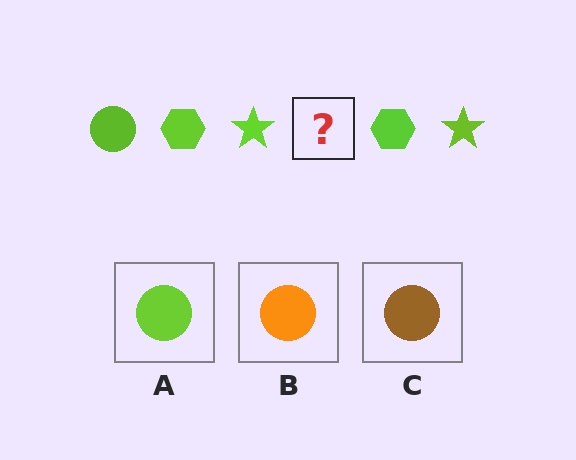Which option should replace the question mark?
Option A.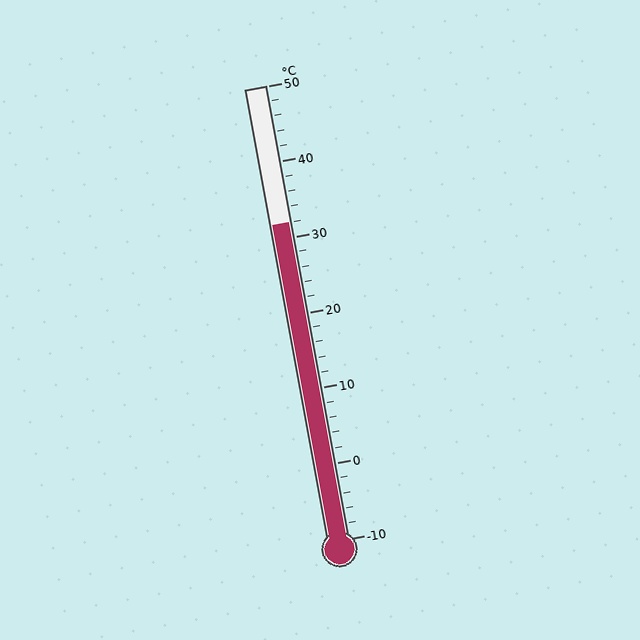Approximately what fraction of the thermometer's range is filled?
The thermometer is filled to approximately 70% of its range.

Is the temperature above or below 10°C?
The temperature is above 10°C.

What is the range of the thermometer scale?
The thermometer scale ranges from -10°C to 50°C.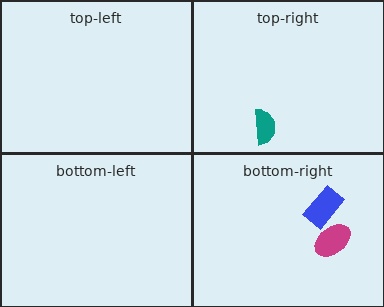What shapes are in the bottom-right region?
The blue rectangle, the magenta ellipse.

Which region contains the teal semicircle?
The top-right region.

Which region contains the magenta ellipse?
The bottom-right region.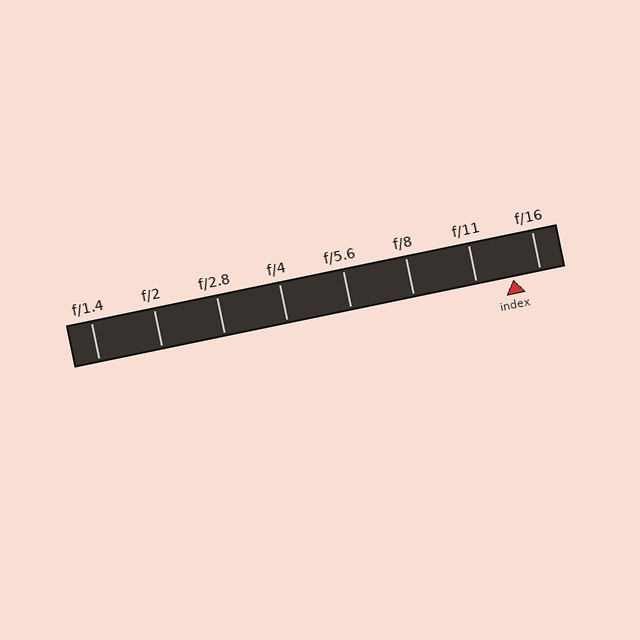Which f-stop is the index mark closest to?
The index mark is closest to f/16.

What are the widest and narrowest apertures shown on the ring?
The widest aperture shown is f/1.4 and the narrowest is f/16.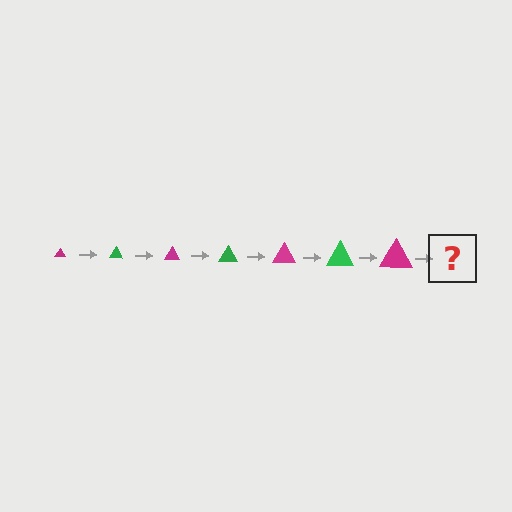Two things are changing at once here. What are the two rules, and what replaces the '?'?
The two rules are that the triangle grows larger each step and the color cycles through magenta and green. The '?' should be a green triangle, larger than the previous one.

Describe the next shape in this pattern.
It should be a green triangle, larger than the previous one.